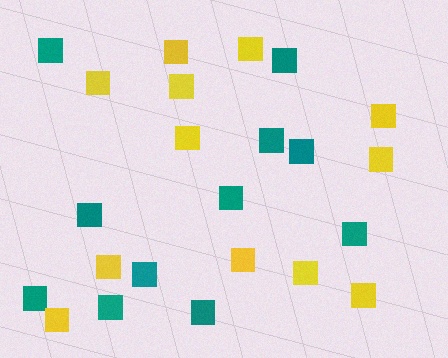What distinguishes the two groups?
There are 2 groups: one group of teal squares (11) and one group of yellow squares (12).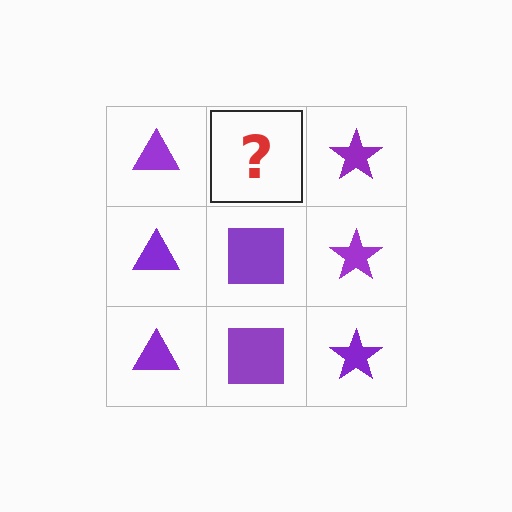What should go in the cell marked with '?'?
The missing cell should contain a purple square.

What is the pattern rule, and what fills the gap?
The rule is that each column has a consistent shape. The gap should be filled with a purple square.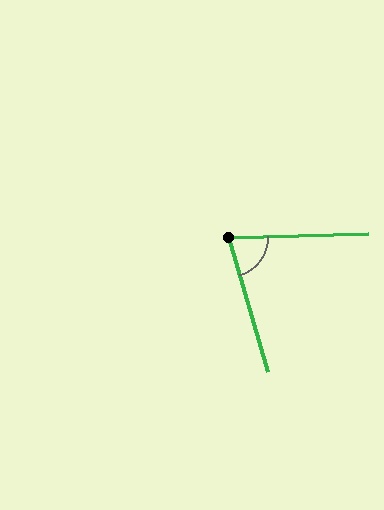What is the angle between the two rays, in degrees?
Approximately 75 degrees.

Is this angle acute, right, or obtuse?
It is acute.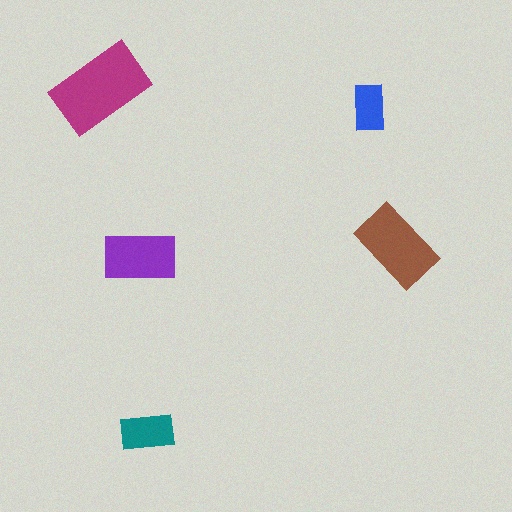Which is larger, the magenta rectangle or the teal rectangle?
The magenta one.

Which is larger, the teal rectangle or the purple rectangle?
The purple one.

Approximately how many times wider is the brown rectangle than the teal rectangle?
About 1.5 times wider.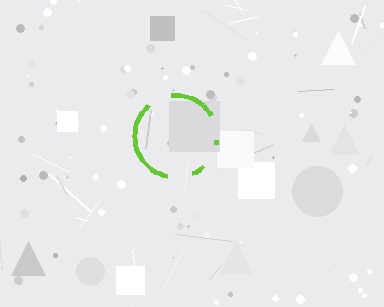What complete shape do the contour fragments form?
The contour fragments form a circle.